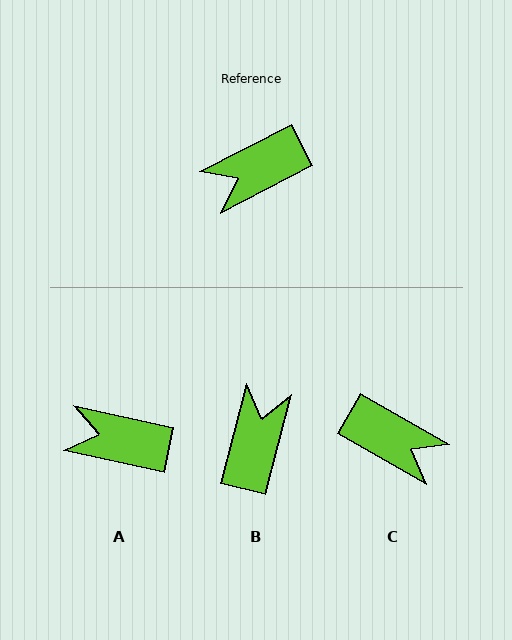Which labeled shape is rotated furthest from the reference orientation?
B, about 132 degrees away.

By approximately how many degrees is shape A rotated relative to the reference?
Approximately 40 degrees clockwise.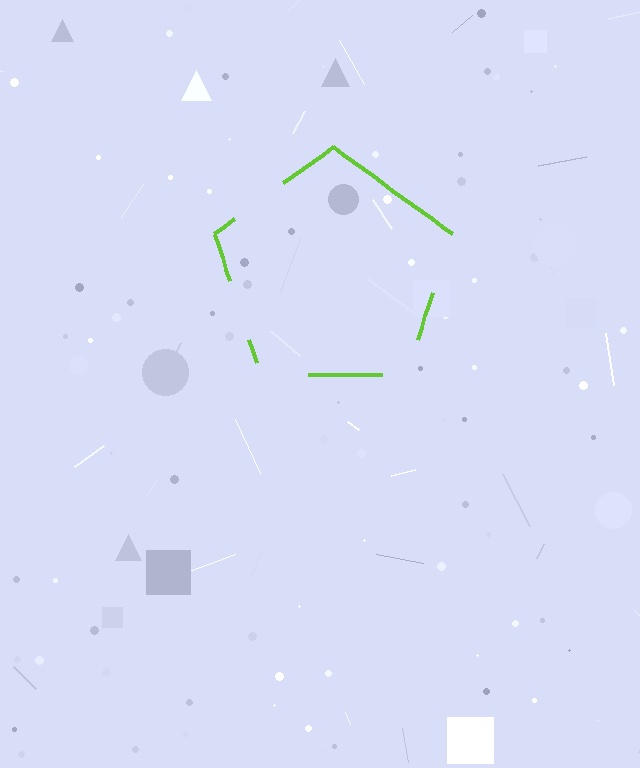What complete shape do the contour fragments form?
The contour fragments form a pentagon.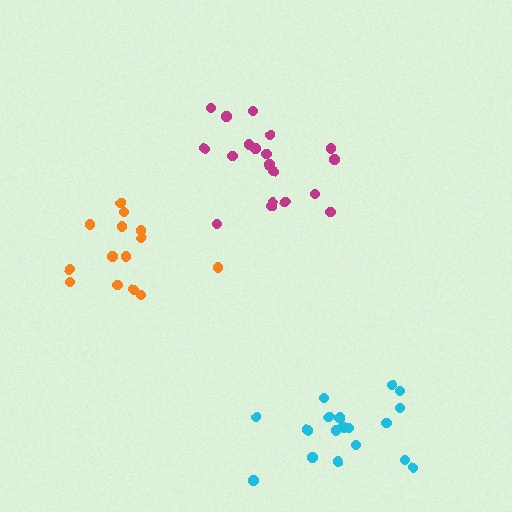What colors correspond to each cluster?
The clusters are colored: cyan, orange, magenta.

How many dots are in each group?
Group 1: 18 dots, Group 2: 14 dots, Group 3: 19 dots (51 total).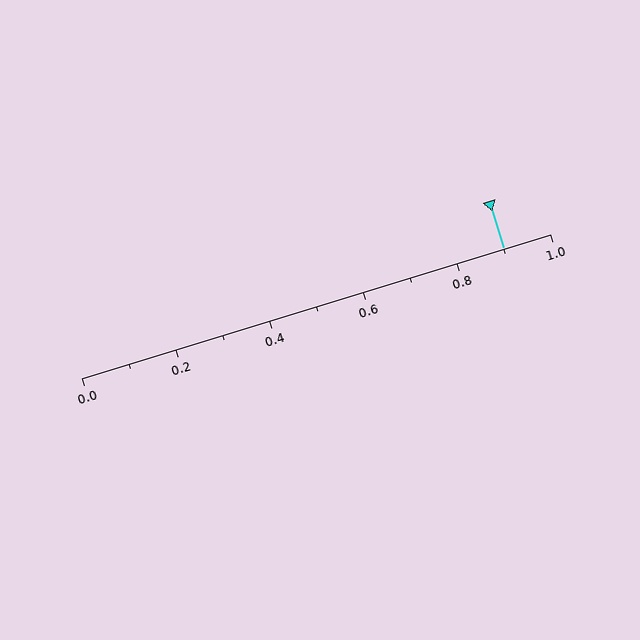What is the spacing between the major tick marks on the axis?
The major ticks are spaced 0.2 apart.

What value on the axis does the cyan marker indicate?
The marker indicates approximately 0.9.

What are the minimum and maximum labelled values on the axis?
The axis runs from 0.0 to 1.0.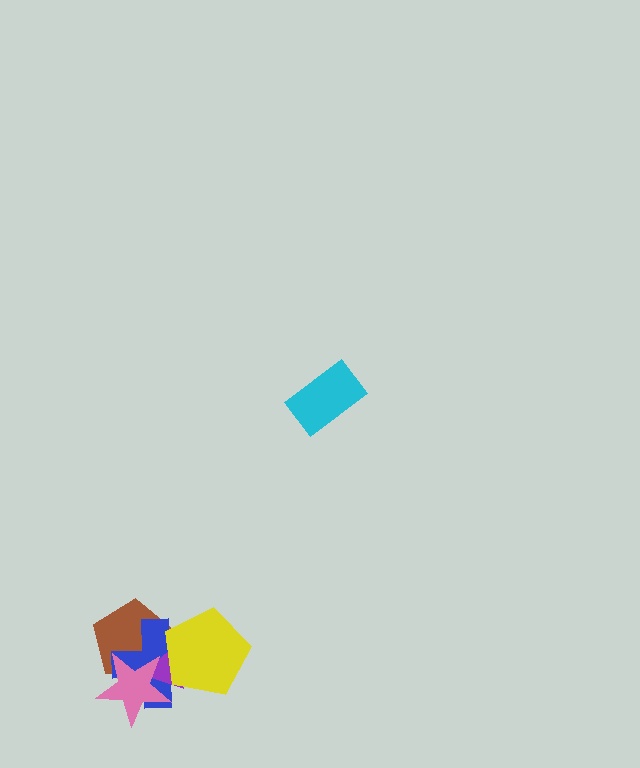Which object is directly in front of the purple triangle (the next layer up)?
The yellow pentagon is directly in front of the purple triangle.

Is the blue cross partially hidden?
Yes, it is partially covered by another shape.